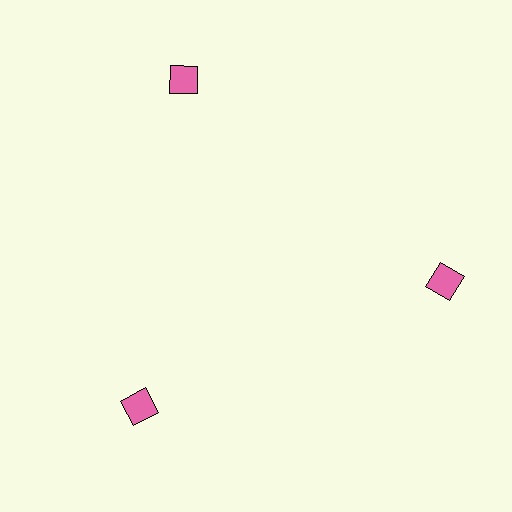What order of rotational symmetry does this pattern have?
This pattern has 3-fold rotational symmetry.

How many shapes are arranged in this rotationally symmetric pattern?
There are 3 shapes, arranged in 3 groups of 1.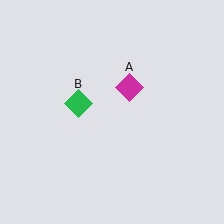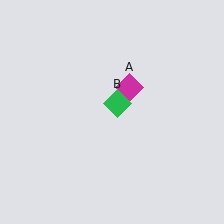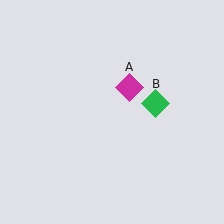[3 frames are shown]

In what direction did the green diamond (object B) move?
The green diamond (object B) moved right.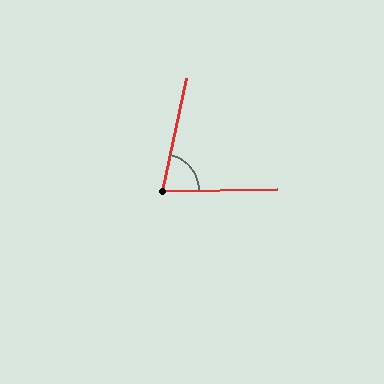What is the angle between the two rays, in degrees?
Approximately 77 degrees.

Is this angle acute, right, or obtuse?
It is acute.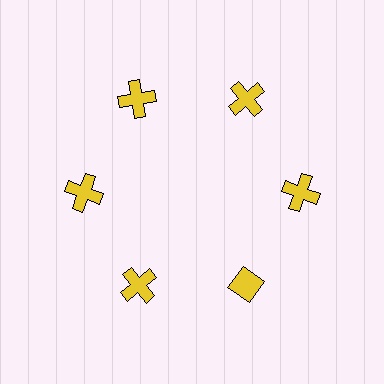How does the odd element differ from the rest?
It has a different shape: diamond instead of cross.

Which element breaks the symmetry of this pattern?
The yellow diamond at roughly the 5 o'clock position breaks the symmetry. All other shapes are yellow crosses.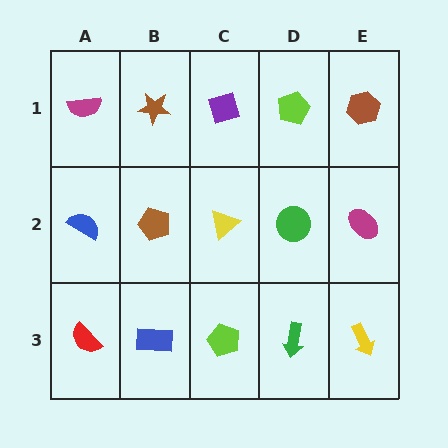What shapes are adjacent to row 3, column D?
A green circle (row 2, column D), a lime pentagon (row 3, column C), a yellow arrow (row 3, column E).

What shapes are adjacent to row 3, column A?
A blue semicircle (row 2, column A), a blue rectangle (row 3, column B).